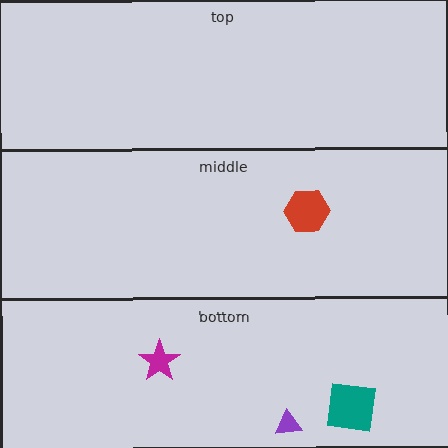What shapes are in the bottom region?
The teal square, the purple triangle, the magenta star.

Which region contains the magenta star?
The bottom region.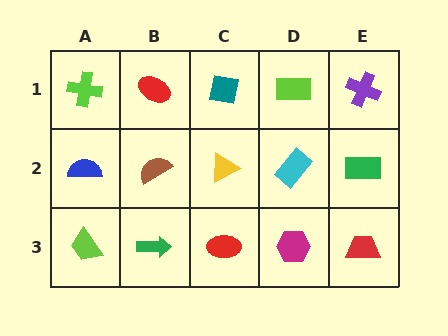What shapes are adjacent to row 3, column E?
A green rectangle (row 2, column E), a magenta hexagon (row 3, column D).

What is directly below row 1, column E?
A green rectangle.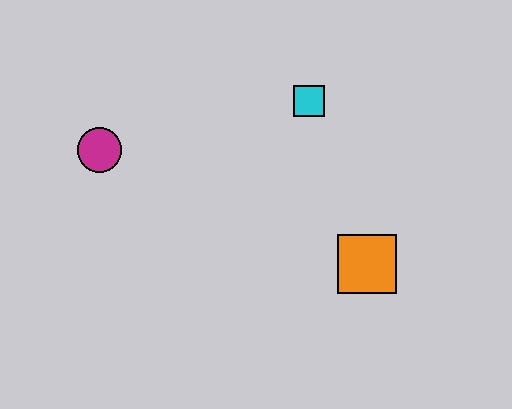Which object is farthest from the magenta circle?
The orange square is farthest from the magenta circle.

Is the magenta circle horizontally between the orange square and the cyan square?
No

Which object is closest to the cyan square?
The orange square is closest to the cyan square.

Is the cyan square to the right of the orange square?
No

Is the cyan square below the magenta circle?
No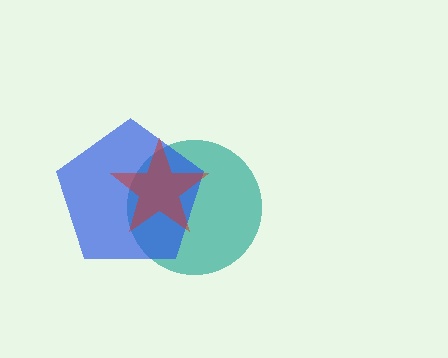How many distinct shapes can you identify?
There are 3 distinct shapes: a teal circle, a blue pentagon, a red star.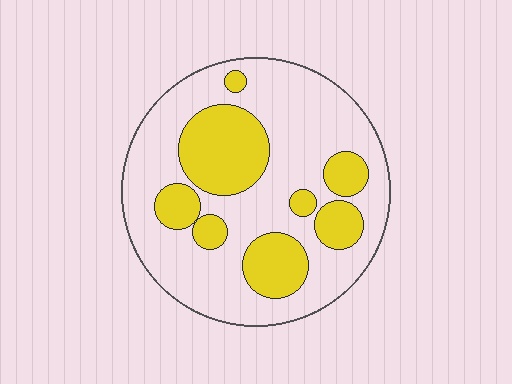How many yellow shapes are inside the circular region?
8.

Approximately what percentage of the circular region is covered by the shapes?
Approximately 30%.